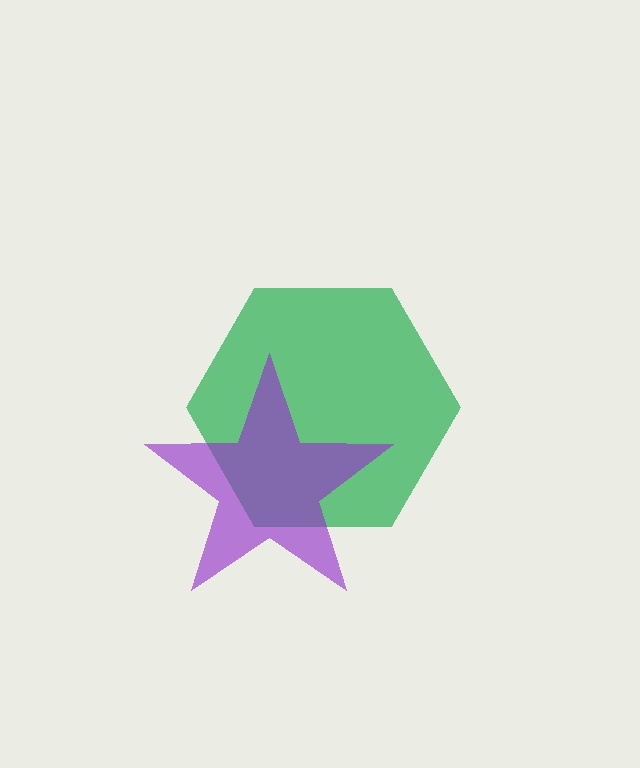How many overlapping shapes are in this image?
There are 2 overlapping shapes in the image.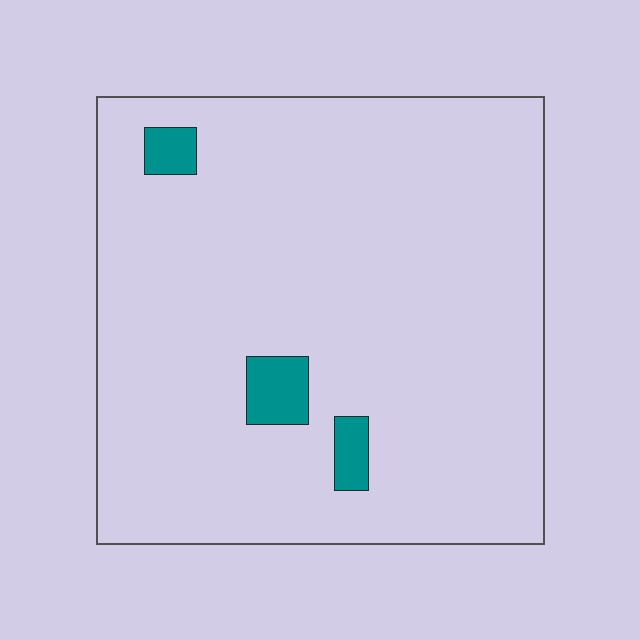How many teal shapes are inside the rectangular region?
3.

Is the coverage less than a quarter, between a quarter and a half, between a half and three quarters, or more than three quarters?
Less than a quarter.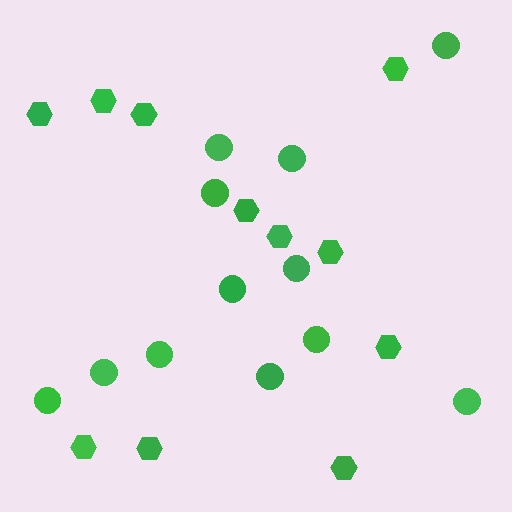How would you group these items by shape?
There are 2 groups: one group of hexagons (11) and one group of circles (12).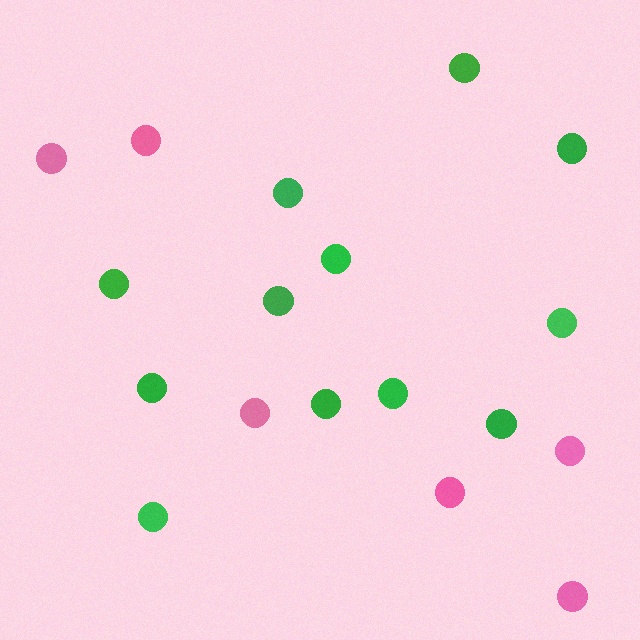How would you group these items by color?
There are 2 groups: one group of pink circles (6) and one group of green circles (12).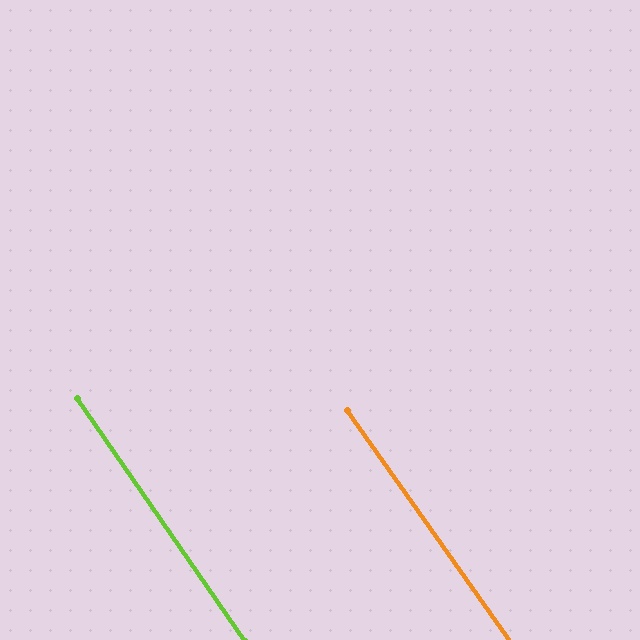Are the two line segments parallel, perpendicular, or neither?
Parallel — their directions differ by only 0.6°.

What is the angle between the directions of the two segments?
Approximately 1 degree.